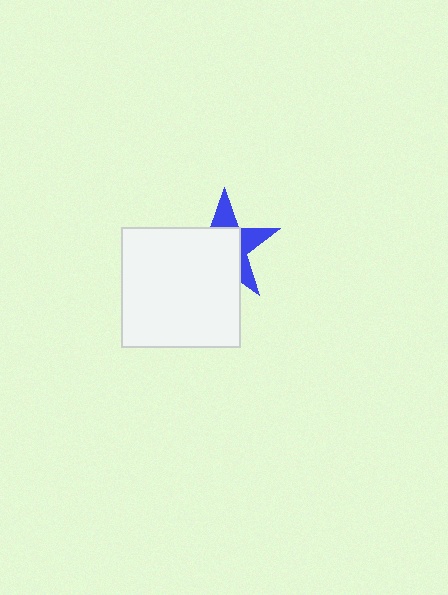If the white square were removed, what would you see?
You would see the complete blue star.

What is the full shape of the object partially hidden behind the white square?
The partially hidden object is a blue star.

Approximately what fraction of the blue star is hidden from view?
Roughly 63% of the blue star is hidden behind the white square.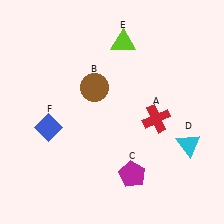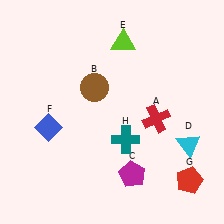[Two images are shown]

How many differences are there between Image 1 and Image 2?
There are 2 differences between the two images.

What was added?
A red pentagon (G), a teal cross (H) were added in Image 2.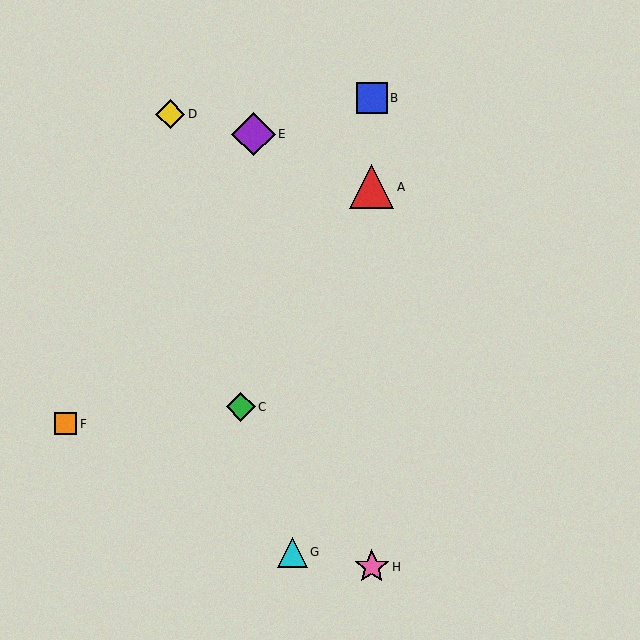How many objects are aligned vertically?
3 objects (A, B, H) are aligned vertically.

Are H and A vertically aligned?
Yes, both are at x≈372.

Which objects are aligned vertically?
Objects A, B, H are aligned vertically.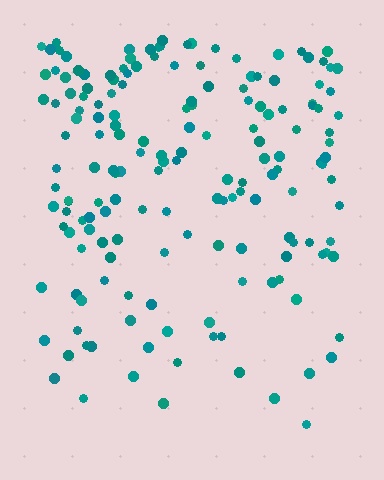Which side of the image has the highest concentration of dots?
The top.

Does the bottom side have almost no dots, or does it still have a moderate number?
Still a moderate number, just noticeably fewer than the top.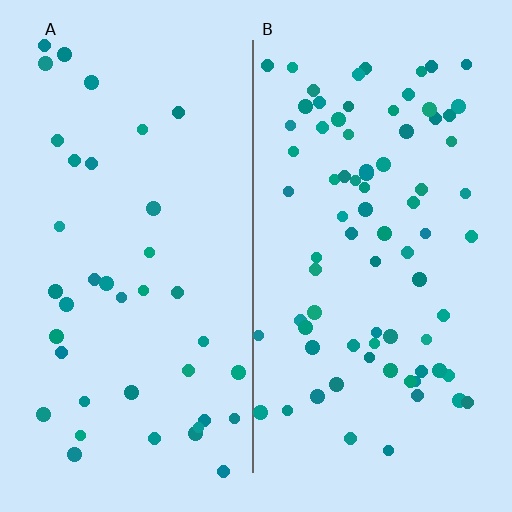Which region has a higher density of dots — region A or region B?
B (the right).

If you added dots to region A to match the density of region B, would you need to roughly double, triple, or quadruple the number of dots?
Approximately double.